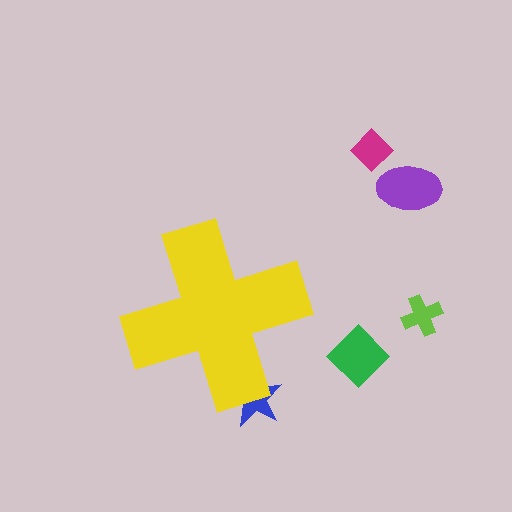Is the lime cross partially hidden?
No, the lime cross is fully visible.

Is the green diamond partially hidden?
No, the green diamond is fully visible.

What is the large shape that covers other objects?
A yellow cross.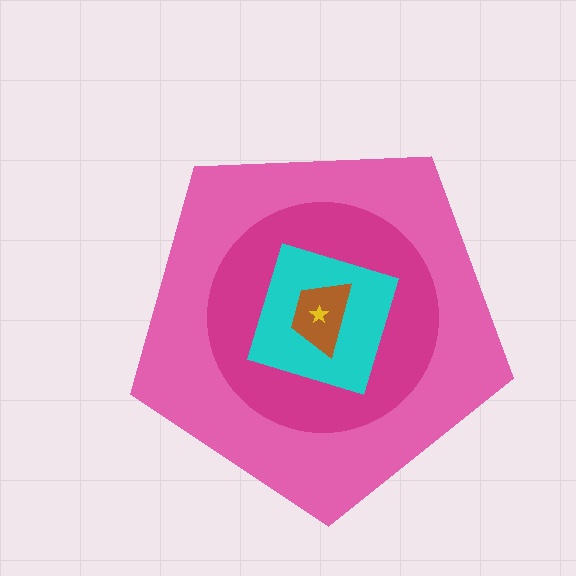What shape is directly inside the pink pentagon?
The magenta circle.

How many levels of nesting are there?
5.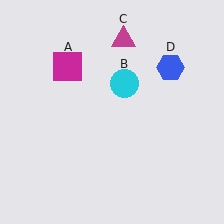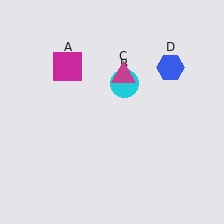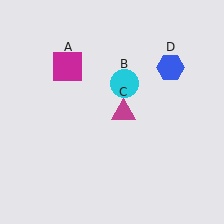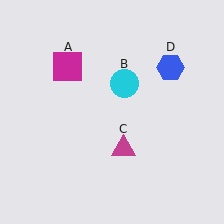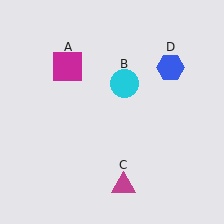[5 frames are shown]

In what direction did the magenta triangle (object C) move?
The magenta triangle (object C) moved down.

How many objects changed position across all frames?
1 object changed position: magenta triangle (object C).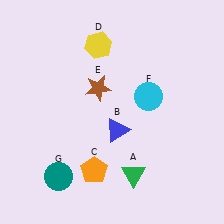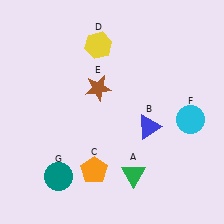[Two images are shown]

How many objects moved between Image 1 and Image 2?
2 objects moved between the two images.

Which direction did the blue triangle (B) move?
The blue triangle (B) moved right.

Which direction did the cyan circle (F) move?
The cyan circle (F) moved right.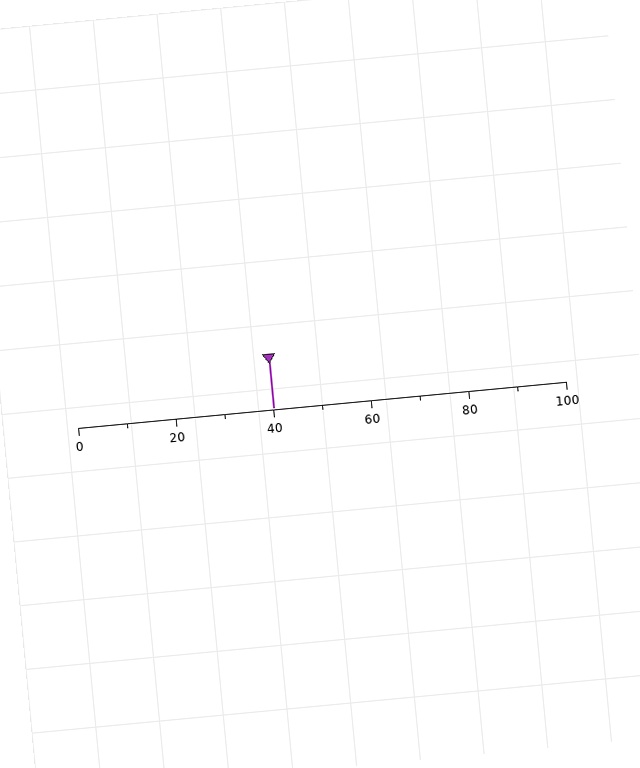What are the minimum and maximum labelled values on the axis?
The axis runs from 0 to 100.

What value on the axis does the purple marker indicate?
The marker indicates approximately 40.